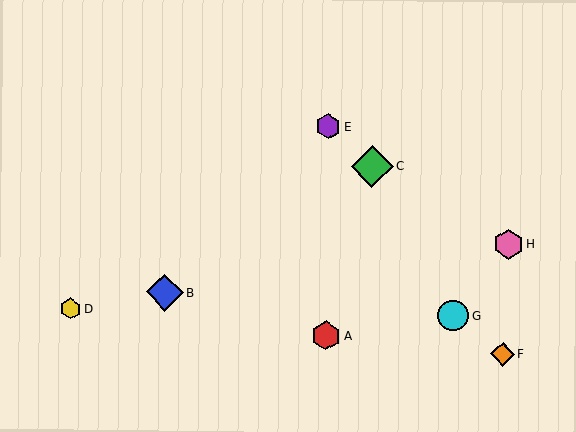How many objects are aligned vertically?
2 objects (A, E) are aligned vertically.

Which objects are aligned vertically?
Objects A, E are aligned vertically.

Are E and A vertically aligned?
Yes, both are at x≈328.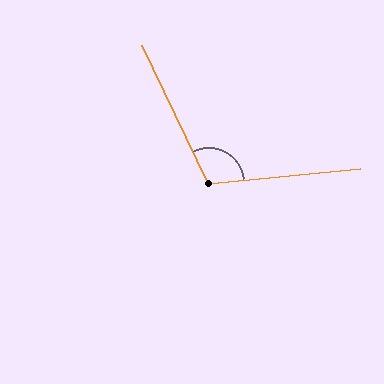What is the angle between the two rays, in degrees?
Approximately 110 degrees.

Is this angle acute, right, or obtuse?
It is obtuse.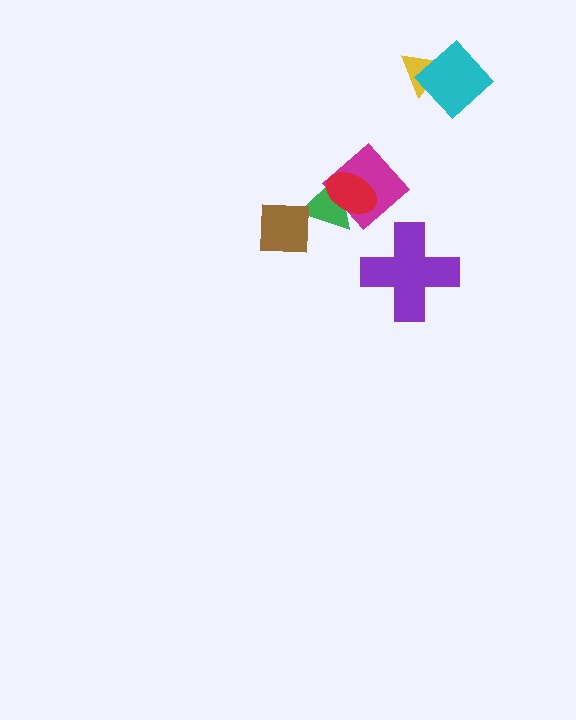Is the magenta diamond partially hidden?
Yes, it is partially covered by another shape.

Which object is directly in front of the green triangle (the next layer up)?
The brown square is directly in front of the green triangle.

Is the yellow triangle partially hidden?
Yes, it is partially covered by another shape.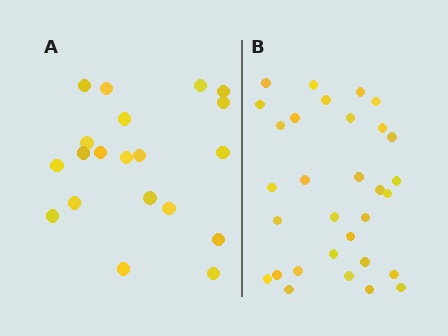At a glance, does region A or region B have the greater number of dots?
Region B (the right region) has more dots.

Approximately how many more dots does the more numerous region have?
Region B has roughly 12 or so more dots than region A.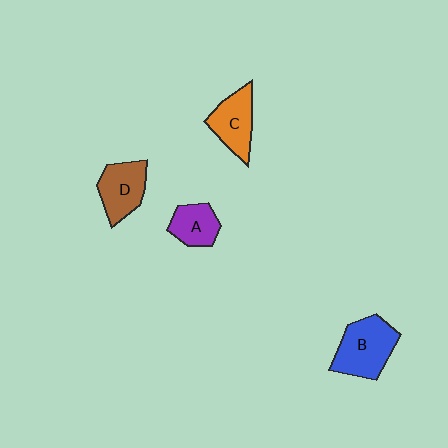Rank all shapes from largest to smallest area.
From largest to smallest: B (blue), C (orange), D (brown), A (purple).